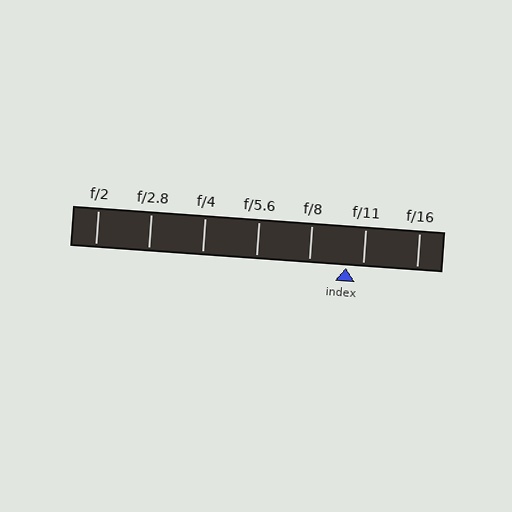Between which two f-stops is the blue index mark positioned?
The index mark is between f/8 and f/11.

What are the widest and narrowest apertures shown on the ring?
The widest aperture shown is f/2 and the narrowest is f/16.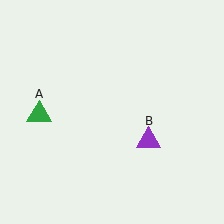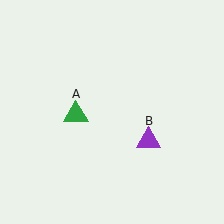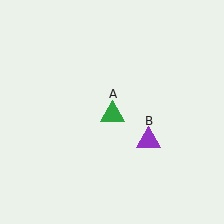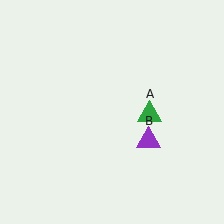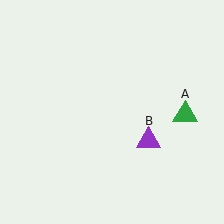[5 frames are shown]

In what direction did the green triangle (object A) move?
The green triangle (object A) moved right.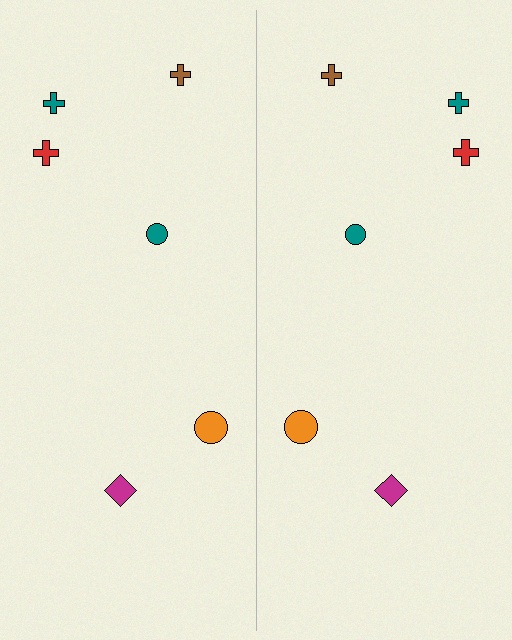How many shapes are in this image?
There are 12 shapes in this image.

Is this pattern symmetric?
Yes, this pattern has bilateral (reflection) symmetry.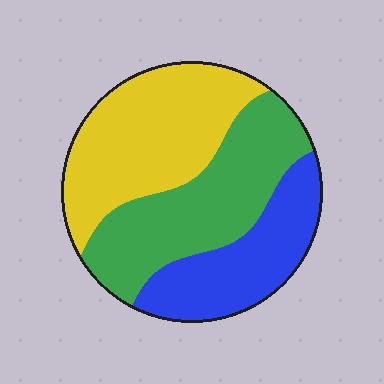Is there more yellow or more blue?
Yellow.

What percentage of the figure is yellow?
Yellow takes up between a third and a half of the figure.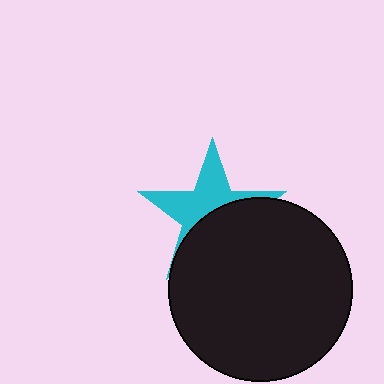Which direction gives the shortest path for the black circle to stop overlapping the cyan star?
Moving down gives the shortest separation.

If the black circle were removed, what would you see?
You would see the complete cyan star.